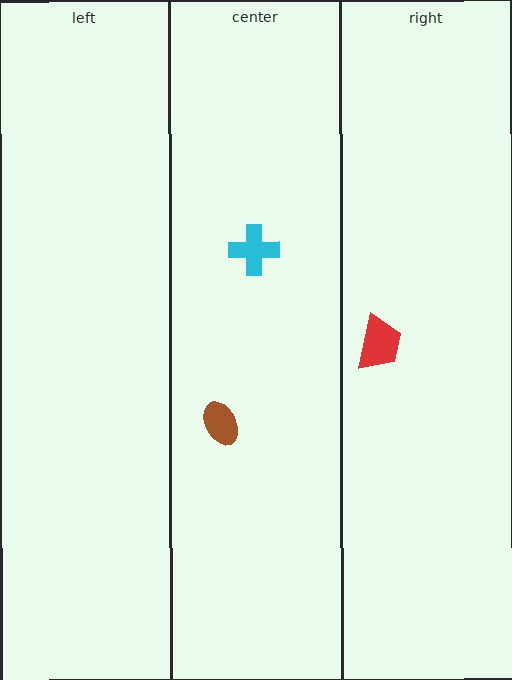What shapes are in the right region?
The red trapezoid.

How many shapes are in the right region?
1.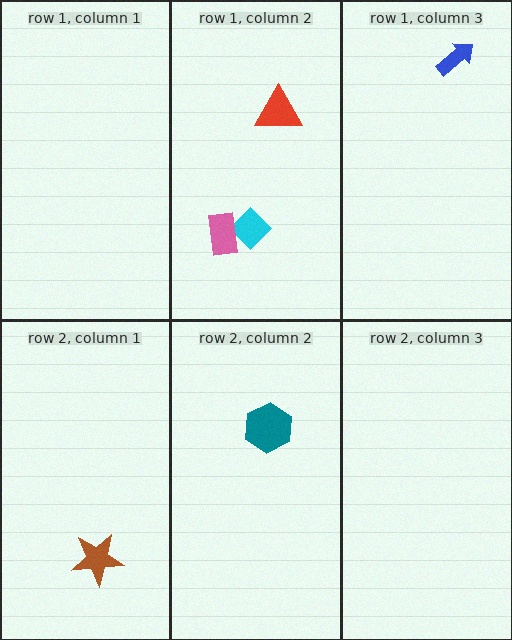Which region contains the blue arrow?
The row 1, column 3 region.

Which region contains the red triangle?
The row 1, column 2 region.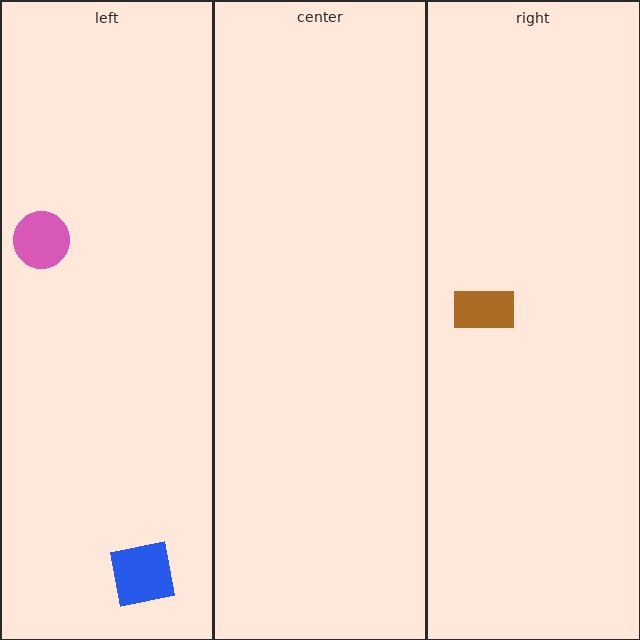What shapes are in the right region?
The brown rectangle.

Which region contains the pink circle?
The left region.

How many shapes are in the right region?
1.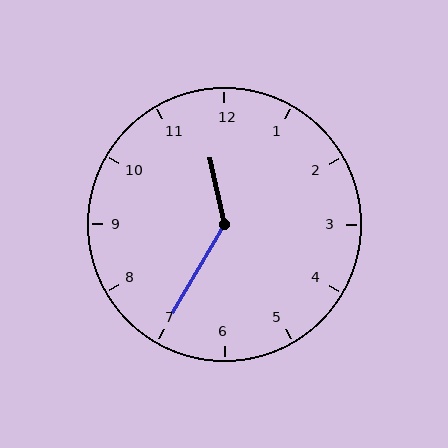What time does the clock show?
11:35.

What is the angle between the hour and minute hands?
Approximately 138 degrees.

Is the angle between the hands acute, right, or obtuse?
It is obtuse.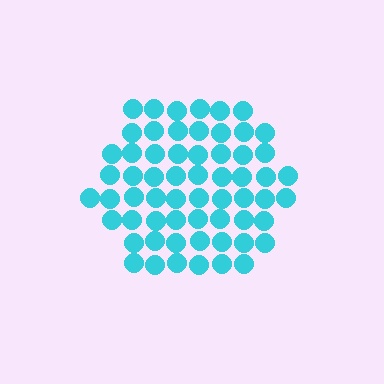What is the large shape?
The large shape is a hexagon.